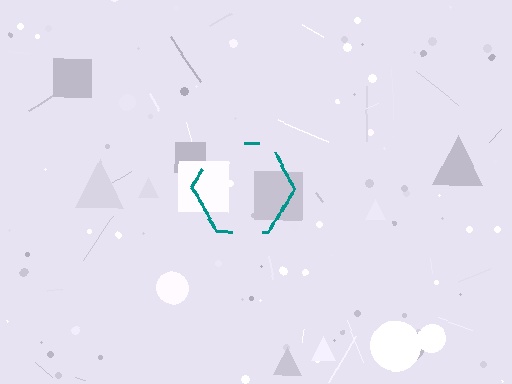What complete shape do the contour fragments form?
The contour fragments form a hexagon.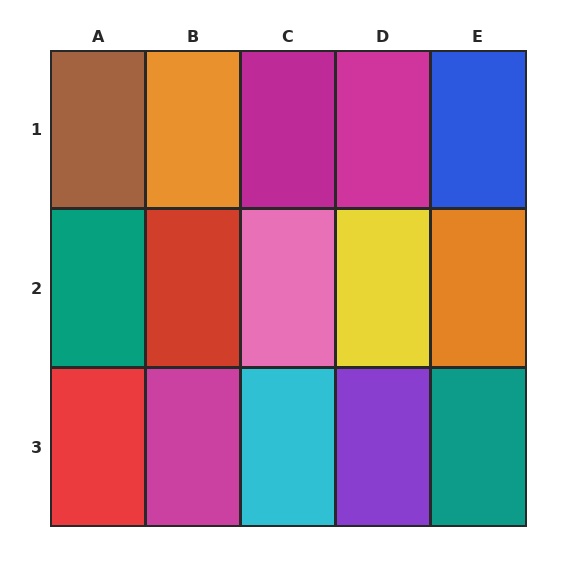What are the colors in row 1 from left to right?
Brown, orange, magenta, magenta, blue.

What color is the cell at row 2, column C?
Pink.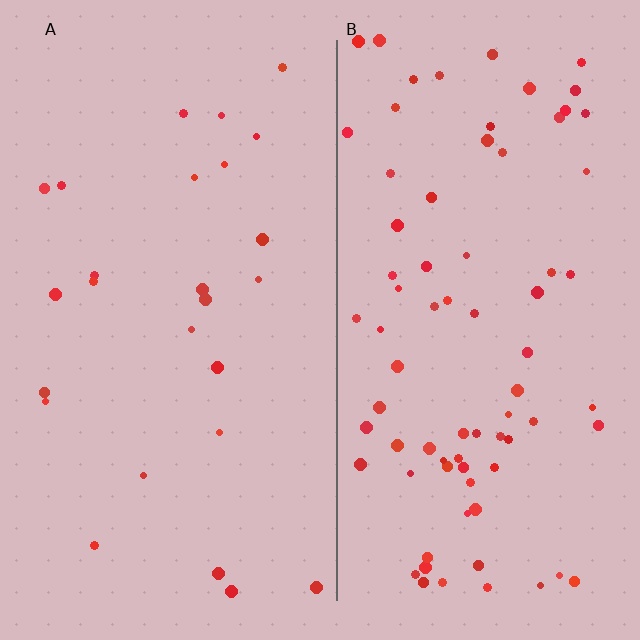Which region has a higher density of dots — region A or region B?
B (the right).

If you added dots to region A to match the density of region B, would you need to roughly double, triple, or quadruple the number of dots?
Approximately triple.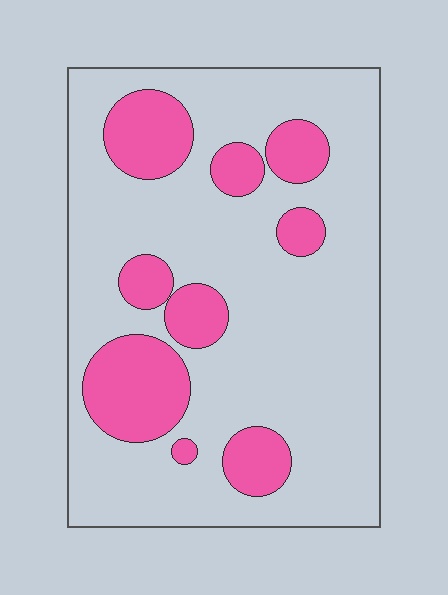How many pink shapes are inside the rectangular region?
9.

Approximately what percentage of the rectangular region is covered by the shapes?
Approximately 25%.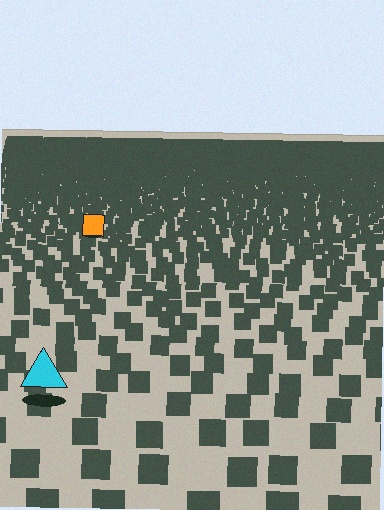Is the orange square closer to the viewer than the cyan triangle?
No. The cyan triangle is closer — you can tell from the texture gradient: the ground texture is coarser near it.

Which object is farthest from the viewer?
The orange square is farthest from the viewer. It appears smaller and the ground texture around it is denser.